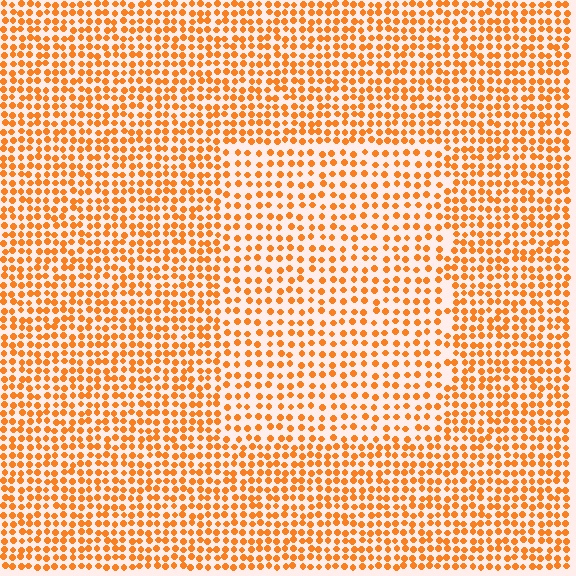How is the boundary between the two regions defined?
The boundary is defined by a change in element density (approximately 1.5x ratio). All elements are the same color, size, and shape.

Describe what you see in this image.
The image contains small orange elements arranged at two different densities. A rectangle-shaped region is visible where the elements are less densely packed than the surrounding area.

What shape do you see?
I see a rectangle.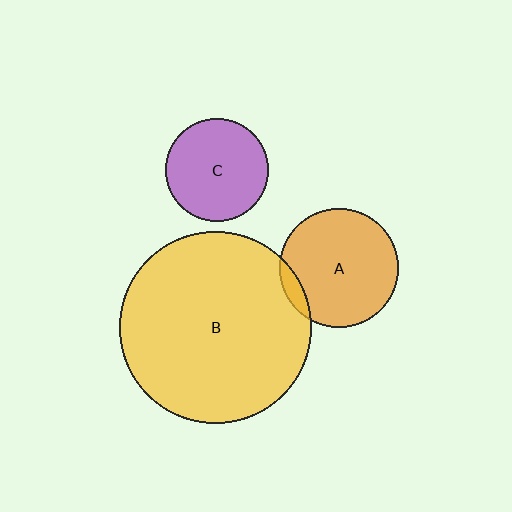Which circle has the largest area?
Circle B (yellow).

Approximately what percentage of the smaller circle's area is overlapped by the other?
Approximately 10%.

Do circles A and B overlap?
Yes.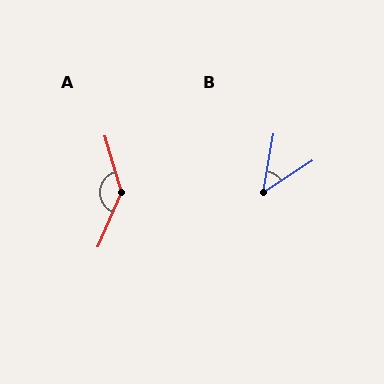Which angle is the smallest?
B, at approximately 47 degrees.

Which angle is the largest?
A, at approximately 140 degrees.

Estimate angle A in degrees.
Approximately 140 degrees.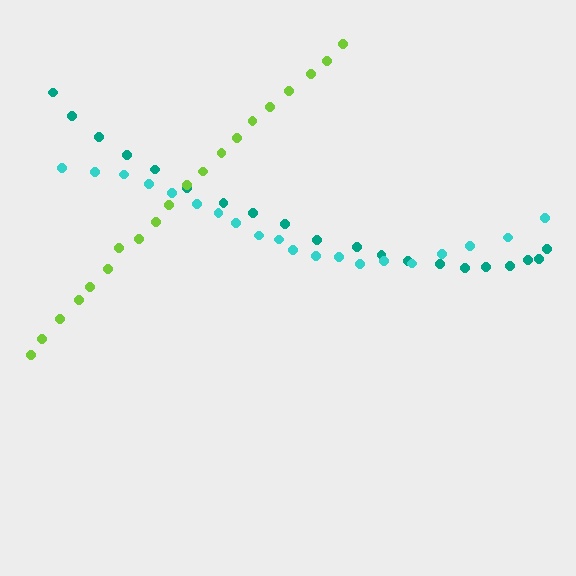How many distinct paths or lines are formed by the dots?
There are 3 distinct paths.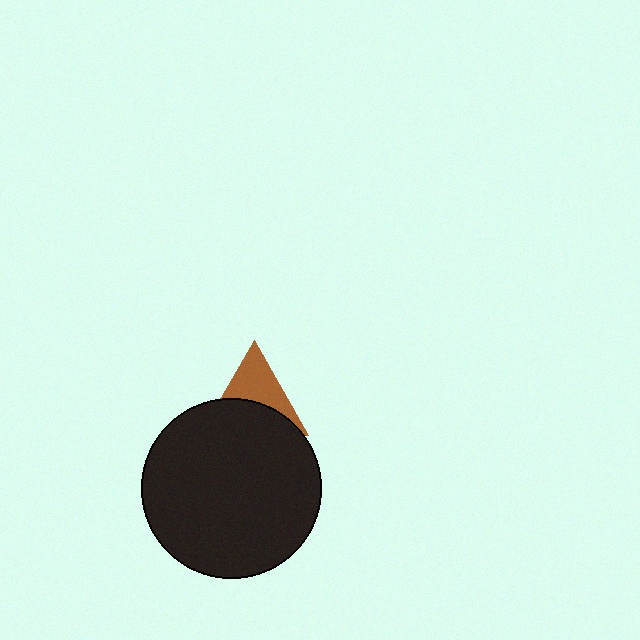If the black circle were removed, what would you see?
You would see the complete brown triangle.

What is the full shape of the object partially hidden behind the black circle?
The partially hidden object is a brown triangle.